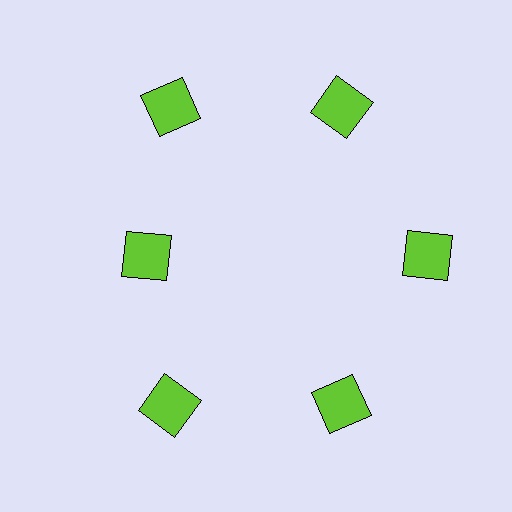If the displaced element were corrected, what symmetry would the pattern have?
It would have 6-fold rotational symmetry — the pattern would map onto itself every 60 degrees.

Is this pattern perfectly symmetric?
No. The 6 lime squares are arranged in a ring, but one element near the 9 o'clock position is pulled inward toward the center, breaking the 6-fold rotational symmetry.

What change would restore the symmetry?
The symmetry would be restored by moving it outward, back onto the ring so that all 6 squares sit at equal angles and equal distance from the center.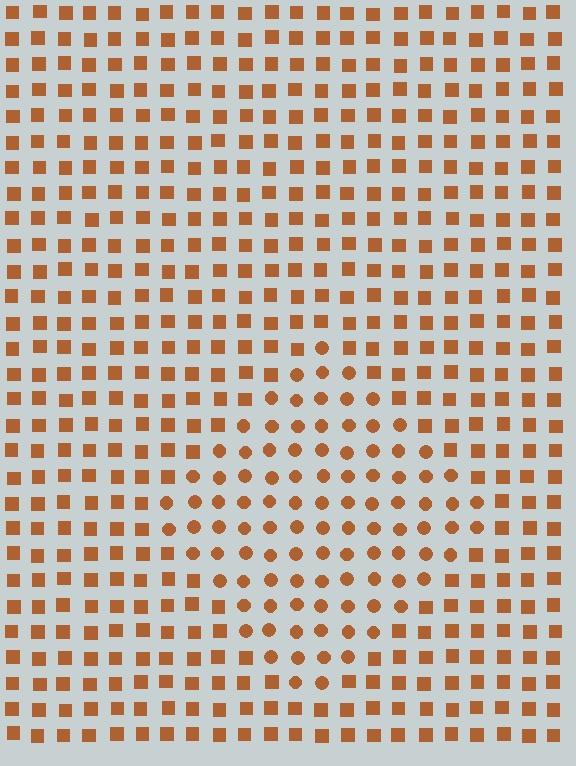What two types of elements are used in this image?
The image uses circles inside the diamond region and squares outside it.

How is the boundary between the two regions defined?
The boundary is defined by a change in element shape: circles inside vs. squares outside. All elements share the same color and spacing.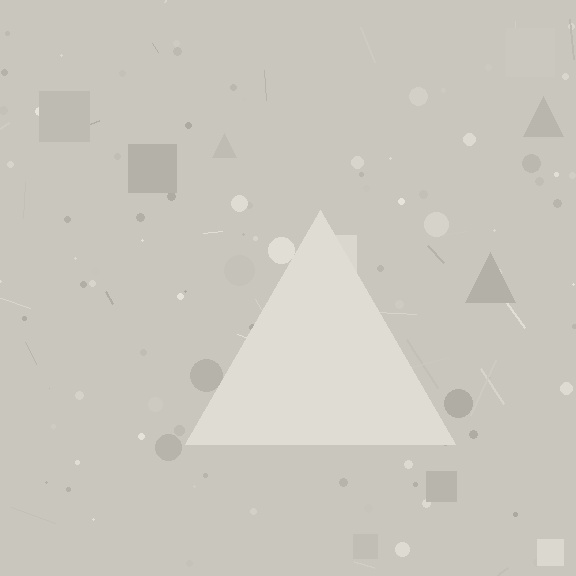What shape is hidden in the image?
A triangle is hidden in the image.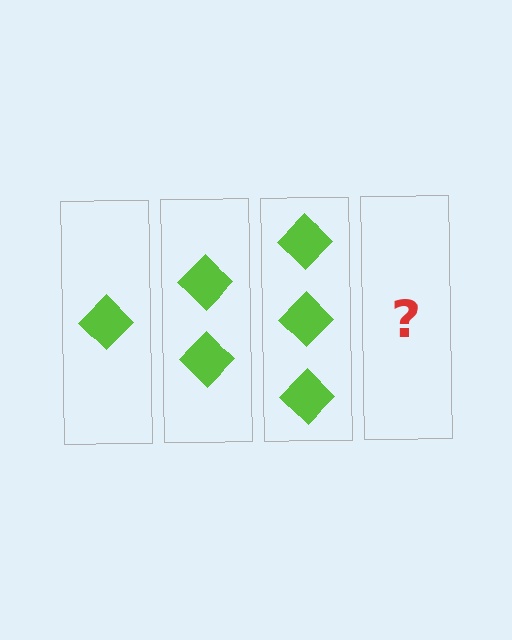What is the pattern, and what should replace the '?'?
The pattern is that each step adds one more diamond. The '?' should be 4 diamonds.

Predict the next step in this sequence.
The next step is 4 diamonds.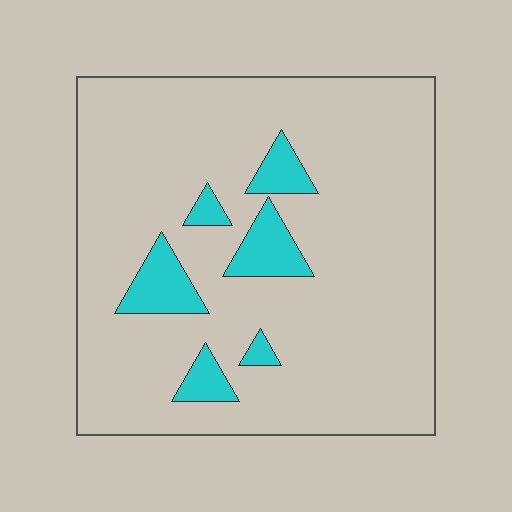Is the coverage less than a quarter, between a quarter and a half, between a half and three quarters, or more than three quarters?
Less than a quarter.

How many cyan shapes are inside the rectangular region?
6.